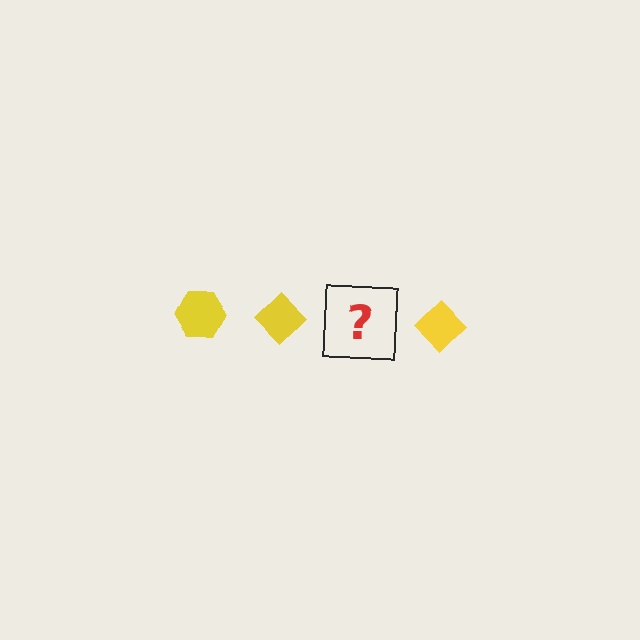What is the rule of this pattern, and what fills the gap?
The rule is that the pattern cycles through hexagon, diamond shapes in yellow. The gap should be filled with a yellow hexagon.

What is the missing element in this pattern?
The missing element is a yellow hexagon.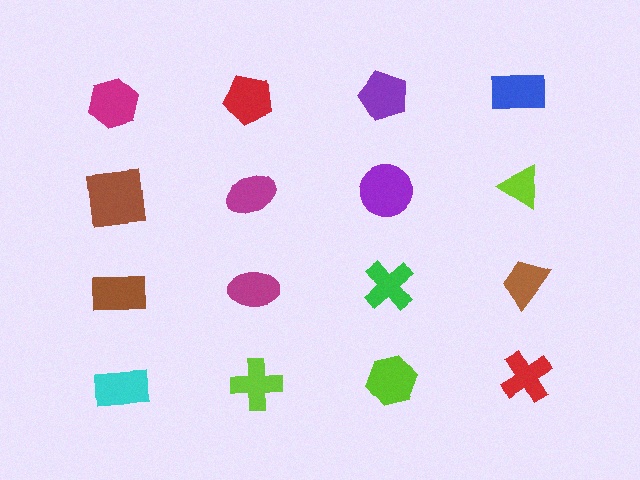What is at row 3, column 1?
A brown rectangle.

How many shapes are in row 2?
4 shapes.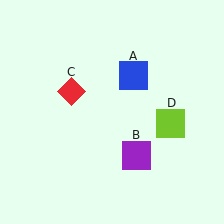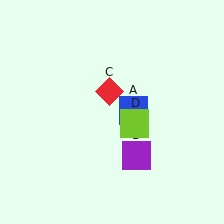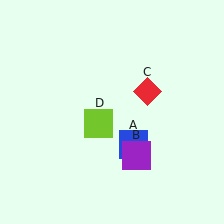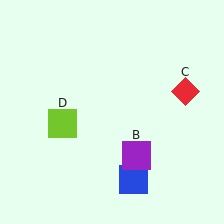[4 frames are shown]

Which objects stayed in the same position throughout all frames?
Purple square (object B) remained stationary.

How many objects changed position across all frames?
3 objects changed position: blue square (object A), red diamond (object C), lime square (object D).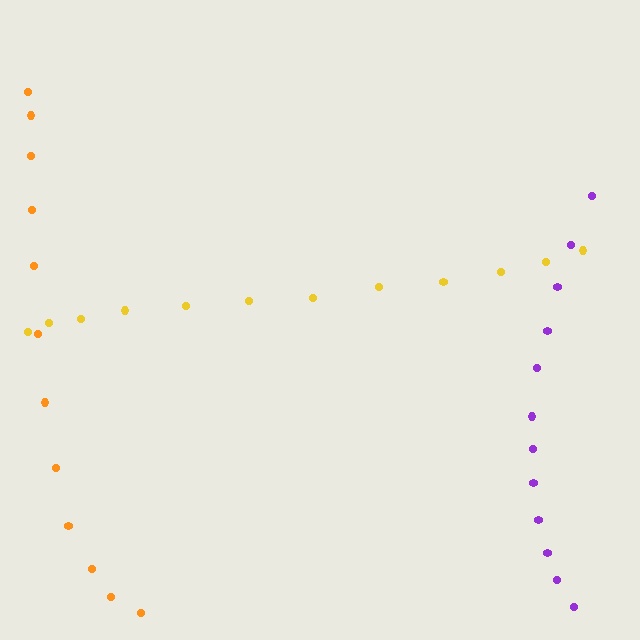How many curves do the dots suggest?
There are 3 distinct paths.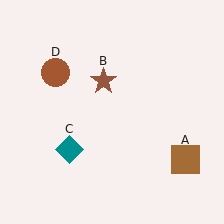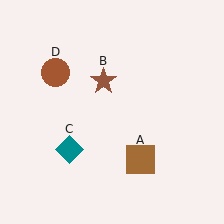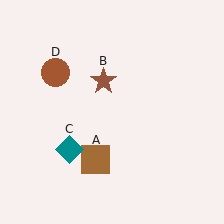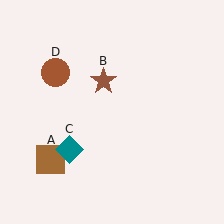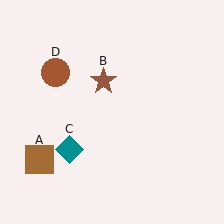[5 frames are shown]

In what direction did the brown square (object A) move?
The brown square (object A) moved left.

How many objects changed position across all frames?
1 object changed position: brown square (object A).